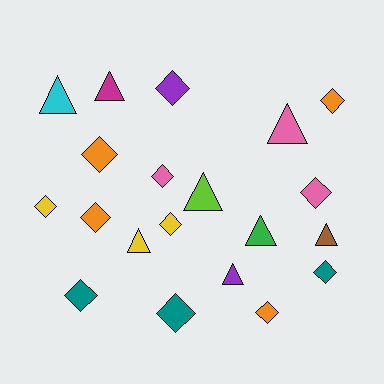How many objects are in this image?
There are 20 objects.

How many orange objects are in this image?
There are 4 orange objects.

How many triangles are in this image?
There are 8 triangles.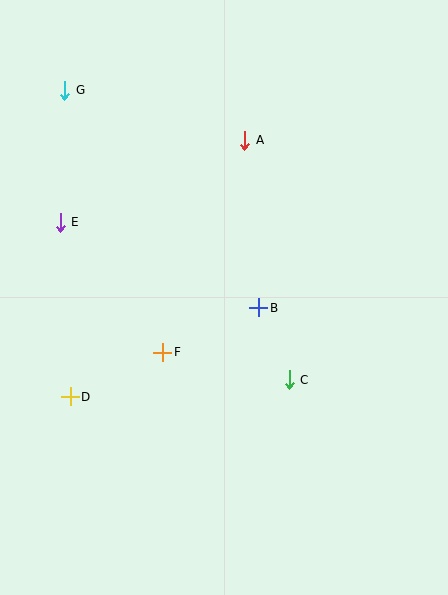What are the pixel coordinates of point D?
Point D is at (70, 397).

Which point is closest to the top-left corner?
Point G is closest to the top-left corner.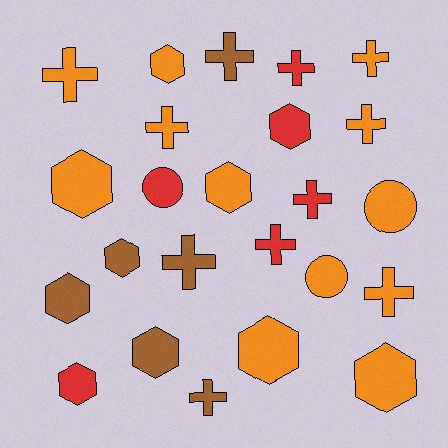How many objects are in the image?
There are 24 objects.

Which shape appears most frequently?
Cross, with 11 objects.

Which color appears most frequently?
Orange, with 12 objects.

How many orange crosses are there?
There are 5 orange crosses.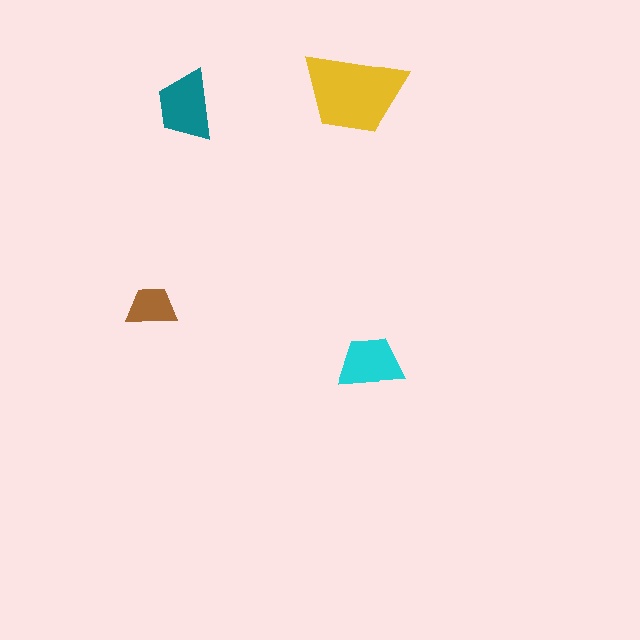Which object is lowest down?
The cyan trapezoid is bottommost.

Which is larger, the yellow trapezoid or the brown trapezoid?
The yellow one.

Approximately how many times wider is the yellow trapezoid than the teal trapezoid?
About 1.5 times wider.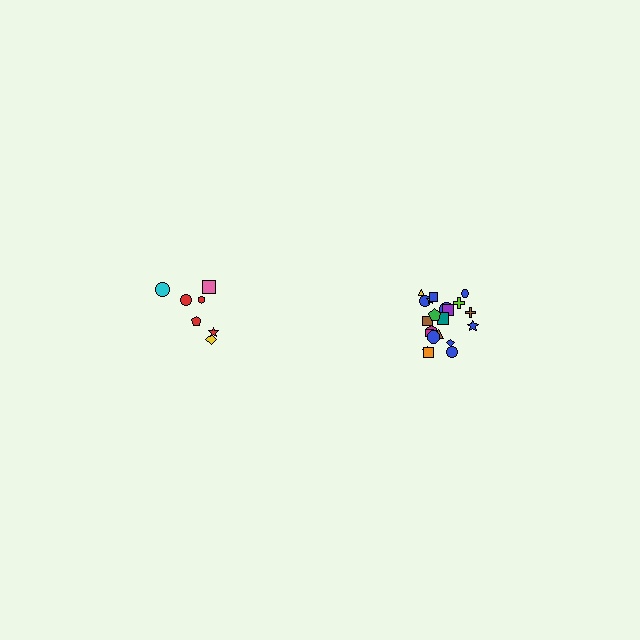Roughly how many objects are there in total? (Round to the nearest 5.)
Roughly 30 objects in total.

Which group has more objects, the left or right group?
The right group.